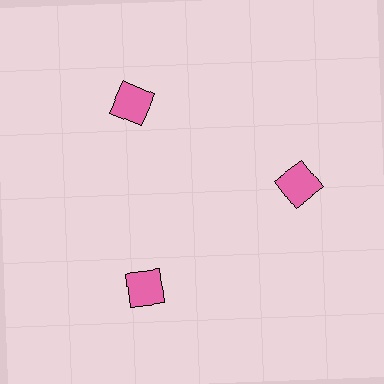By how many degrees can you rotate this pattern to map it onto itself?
The pattern maps onto itself every 120 degrees of rotation.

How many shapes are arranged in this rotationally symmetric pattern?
There are 3 shapes, arranged in 3 groups of 1.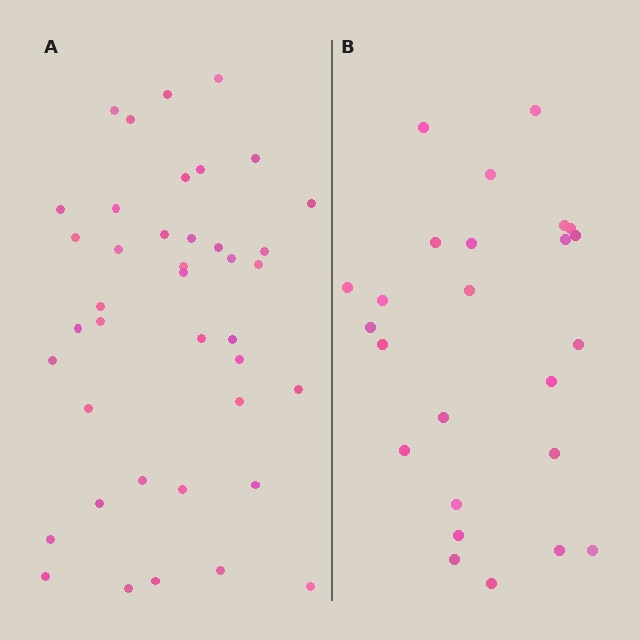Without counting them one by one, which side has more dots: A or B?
Region A (the left region) has more dots.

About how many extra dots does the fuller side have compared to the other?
Region A has approximately 15 more dots than region B.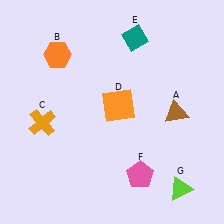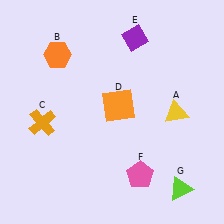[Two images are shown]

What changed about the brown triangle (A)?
In Image 1, A is brown. In Image 2, it changed to yellow.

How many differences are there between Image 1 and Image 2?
There are 2 differences between the two images.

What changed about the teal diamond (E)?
In Image 1, E is teal. In Image 2, it changed to purple.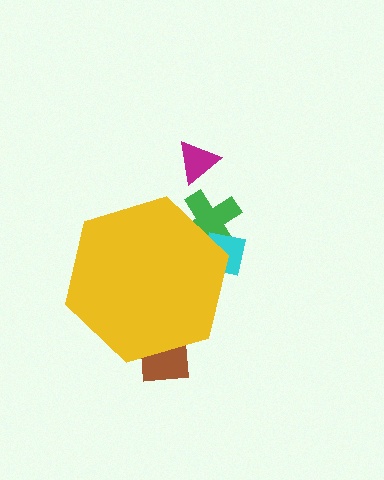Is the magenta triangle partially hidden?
No, the magenta triangle is fully visible.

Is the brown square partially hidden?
Yes, the brown square is partially hidden behind the yellow hexagon.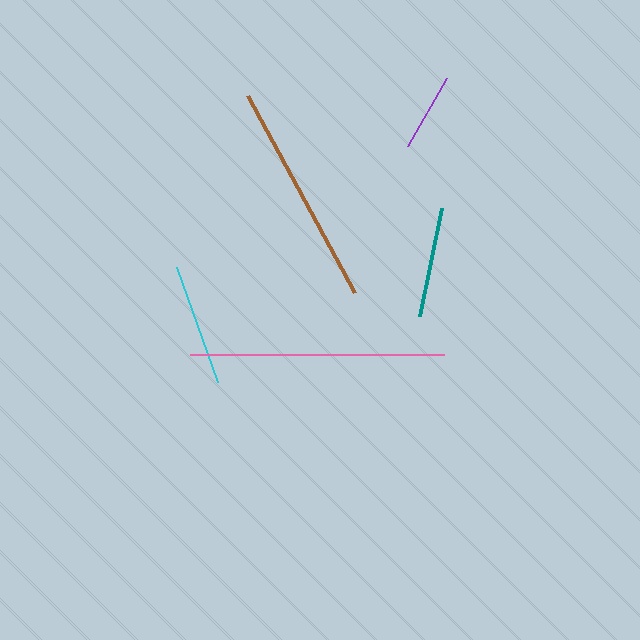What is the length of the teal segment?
The teal segment is approximately 110 pixels long.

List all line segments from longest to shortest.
From longest to shortest: pink, brown, cyan, teal, purple.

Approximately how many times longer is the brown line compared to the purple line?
The brown line is approximately 2.9 times the length of the purple line.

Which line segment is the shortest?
The purple line is the shortest at approximately 78 pixels.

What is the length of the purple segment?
The purple segment is approximately 78 pixels long.